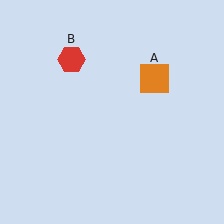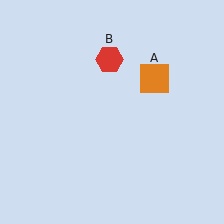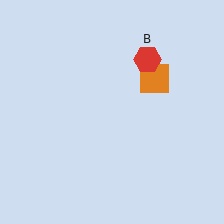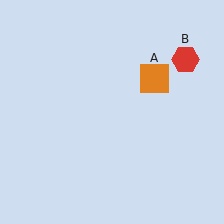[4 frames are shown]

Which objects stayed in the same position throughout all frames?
Orange square (object A) remained stationary.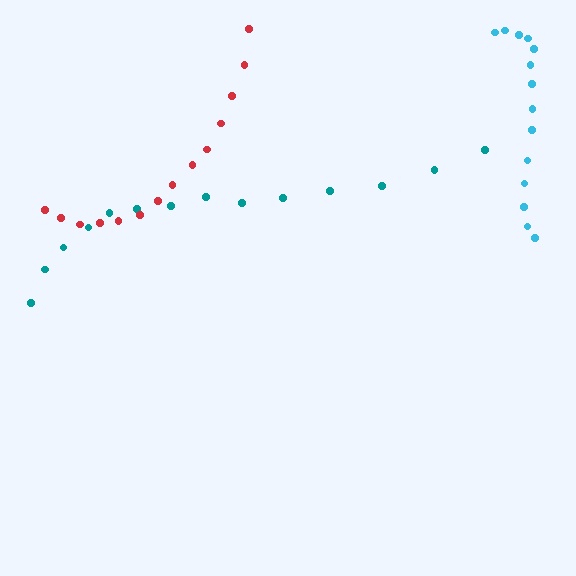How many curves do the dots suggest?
There are 3 distinct paths.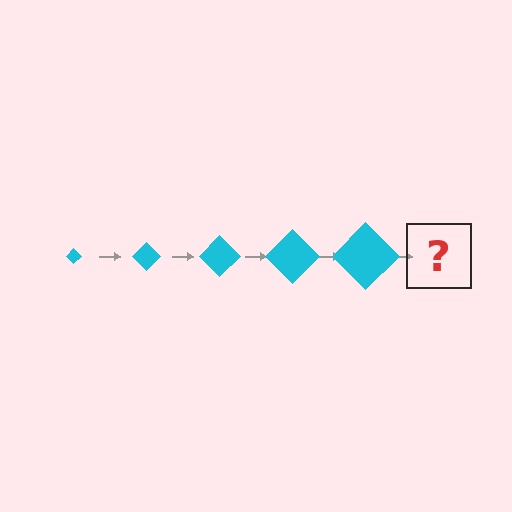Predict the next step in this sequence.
The next step is a cyan diamond, larger than the previous one.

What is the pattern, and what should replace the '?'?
The pattern is that the diamond gets progressively larger each step. The '?' should be a cyan diamond, larger than the previous one.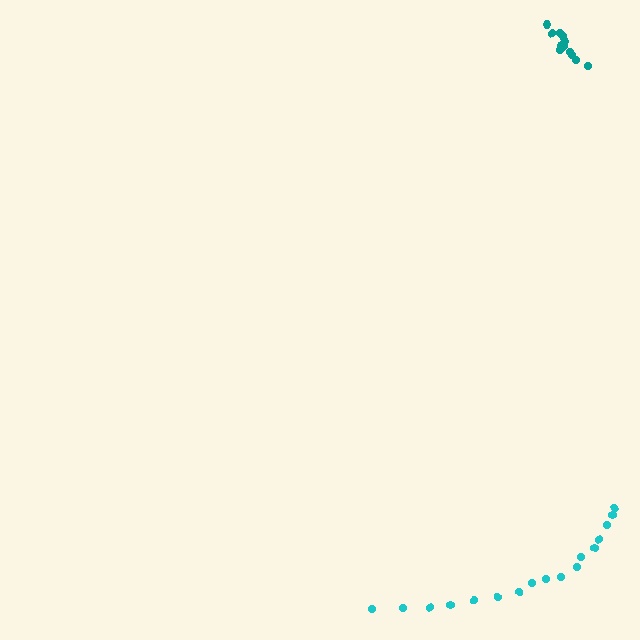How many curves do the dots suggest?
There are 2 distinct paths.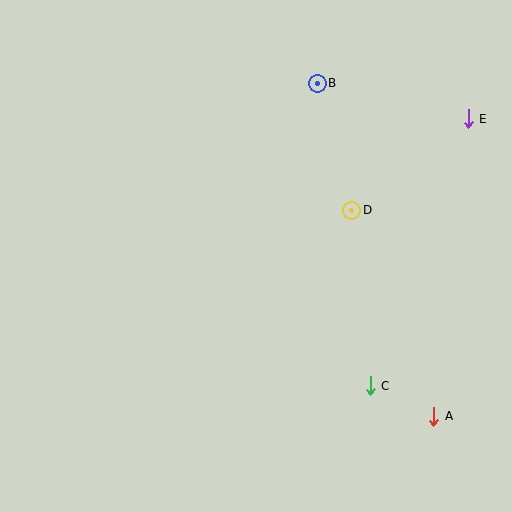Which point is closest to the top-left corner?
Point B is closest to the top-left corner.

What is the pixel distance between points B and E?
The distance between B and E is 155 pixels.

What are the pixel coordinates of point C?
Point C is at (370, 386).